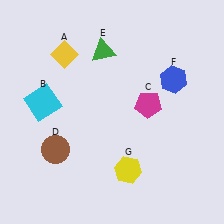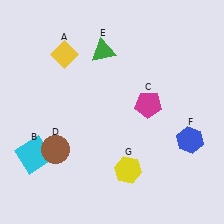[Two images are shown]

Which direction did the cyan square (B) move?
The cyan square (B) moved down.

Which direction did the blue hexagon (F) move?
The blue hexagon (F) moved down.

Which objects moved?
The objects that moved are: the cyan square (B), the blue hexagon (F).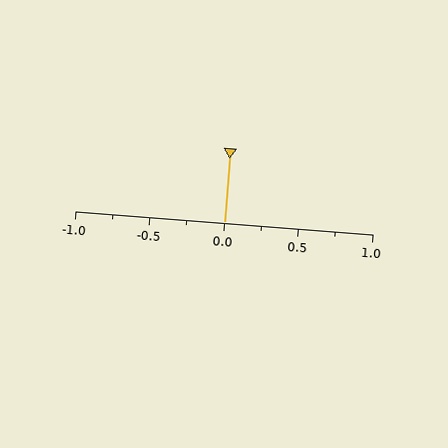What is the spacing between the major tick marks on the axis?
The major ticks are spaced 0.5 apart.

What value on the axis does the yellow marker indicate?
The marker indicates approximately 0.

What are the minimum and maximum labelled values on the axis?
The axis runs from -1.0 to 1.0.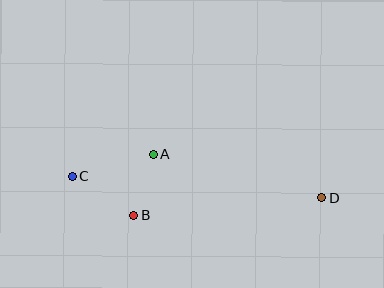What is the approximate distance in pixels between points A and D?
The distance between A and D is approximately 173 pixels.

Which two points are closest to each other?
Points A and B are closest to each other.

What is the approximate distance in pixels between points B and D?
The distance between B and D is approximately 189 pixels.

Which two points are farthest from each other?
Points C and D are farthest from each other.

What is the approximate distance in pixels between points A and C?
The distance between A and C is approximately 84 pixels.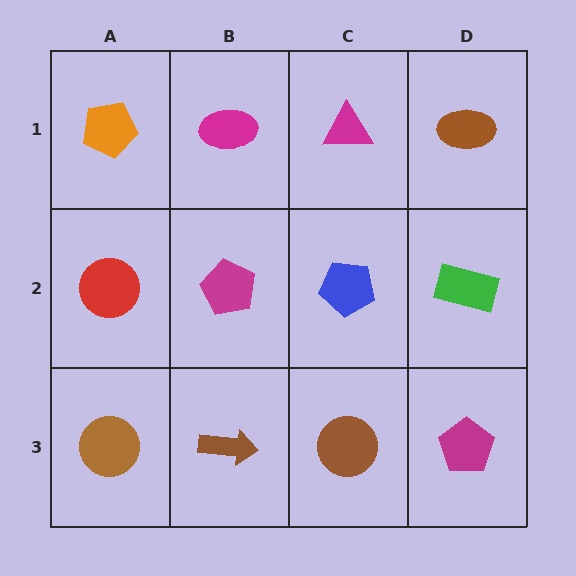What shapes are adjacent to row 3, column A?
A red circle (row 2, column A), a brown arrow (row 3, column B).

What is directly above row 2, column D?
A brown ellipse.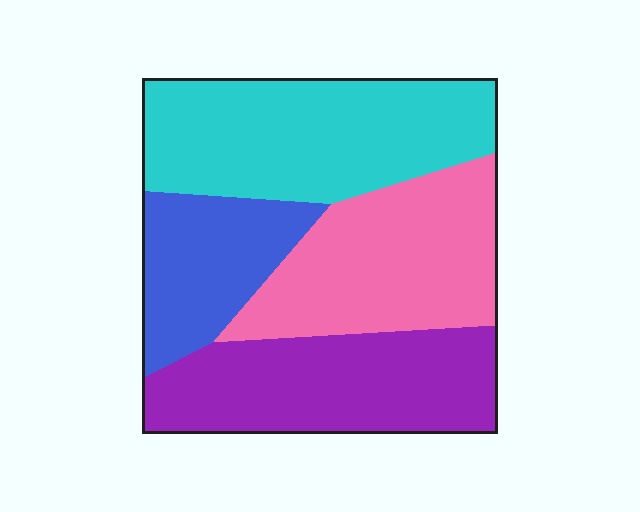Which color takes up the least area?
Blue, at roughly 15%.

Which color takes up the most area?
Cyan, at roughly 30%.